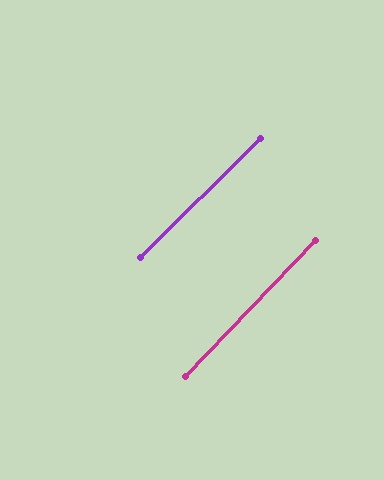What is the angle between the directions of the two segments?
Approximately 1 degree.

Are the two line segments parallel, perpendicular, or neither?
Parallel — their directions differ by only 1.4°.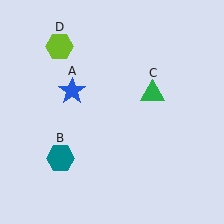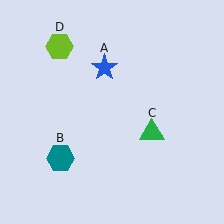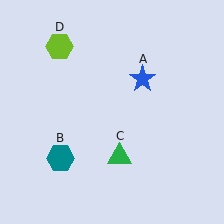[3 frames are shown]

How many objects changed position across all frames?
2 objects changed position: blue star (object A), green triangle (object C).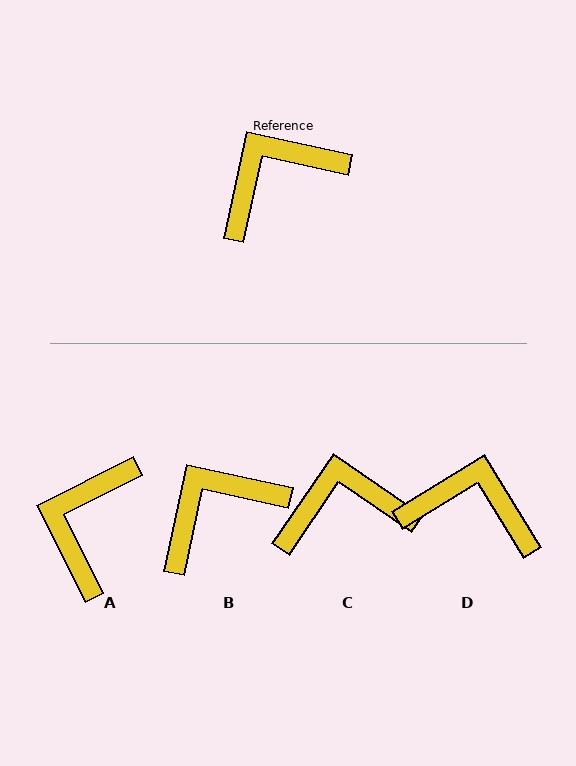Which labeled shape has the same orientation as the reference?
B.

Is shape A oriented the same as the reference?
No, it is off by about 39 degrees.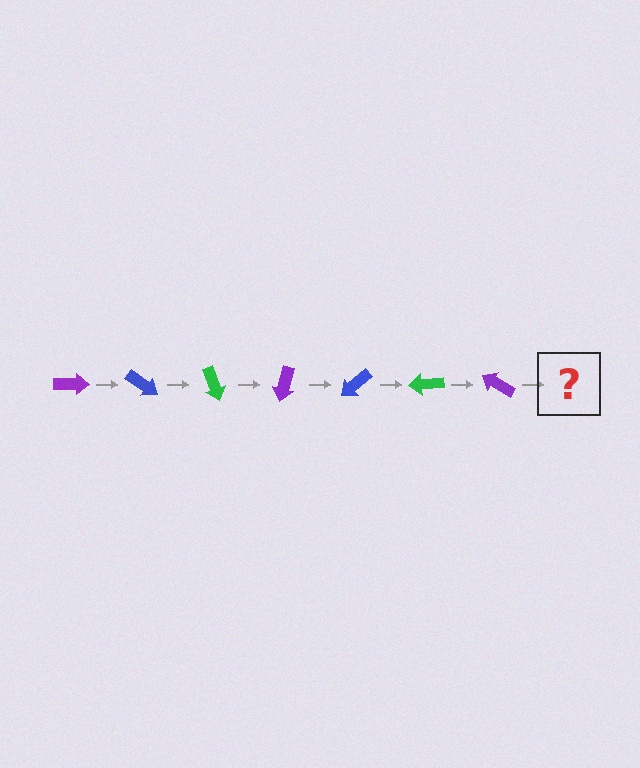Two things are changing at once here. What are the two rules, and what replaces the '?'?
The two rules are that it rotates 35 degrees each step and the color cycles through purple, blue, and green. The '?' should be a blue arrow, rotated 245 degrees from the start.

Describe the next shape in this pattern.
It should be a blue arrow, rotated 245 degrees from the start.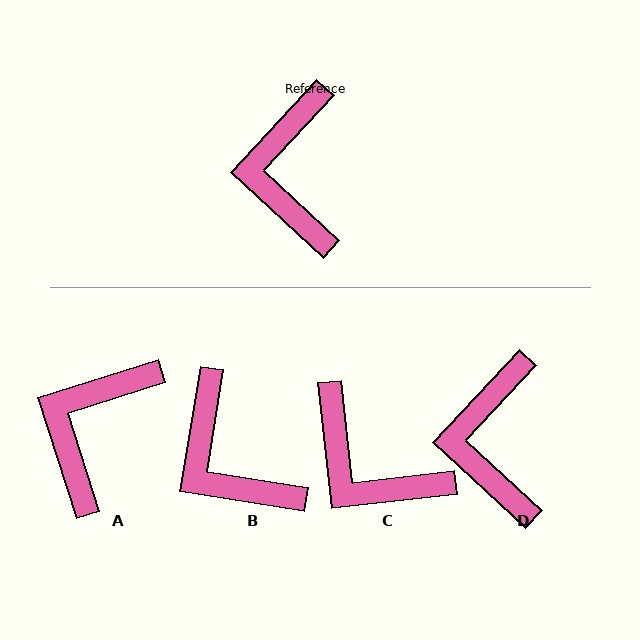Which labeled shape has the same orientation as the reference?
D.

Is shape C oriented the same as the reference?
No, it is off by about 49 degrees.